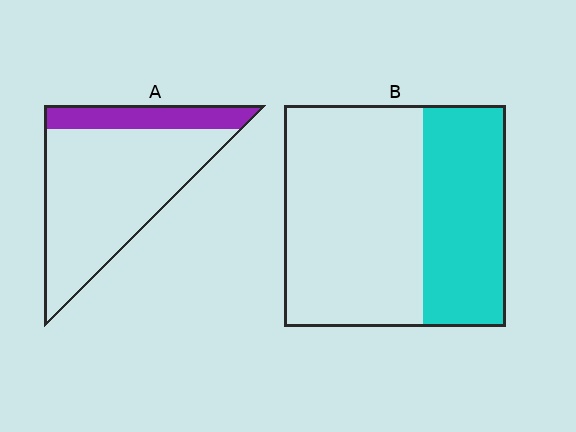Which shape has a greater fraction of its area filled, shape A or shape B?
Shape B.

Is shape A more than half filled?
No.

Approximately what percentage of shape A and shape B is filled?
A is approximately 20% and B is approximately 35%.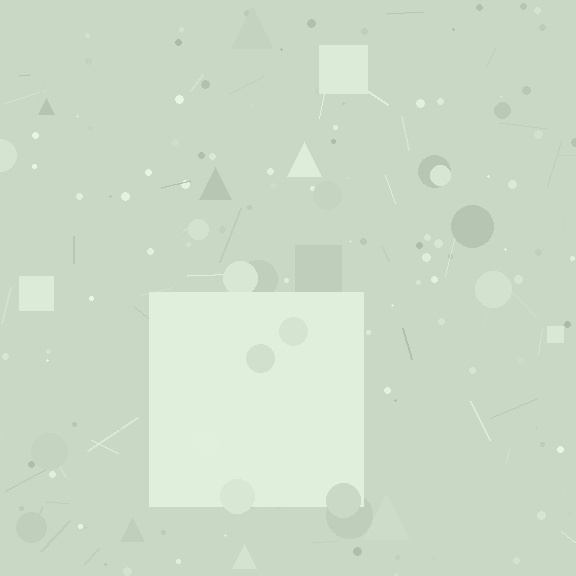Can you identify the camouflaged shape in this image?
The camouflaged shape is a square.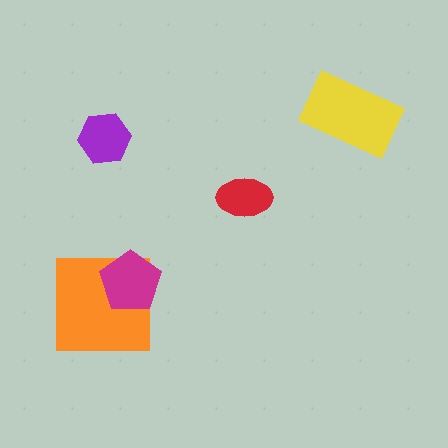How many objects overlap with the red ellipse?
0 objects overlap with the red ellipse.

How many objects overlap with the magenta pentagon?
1 object overlaps with the magenta pentagon.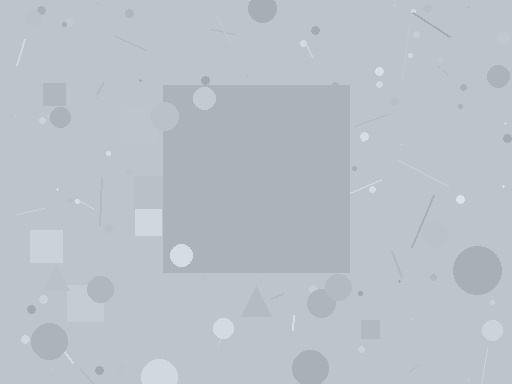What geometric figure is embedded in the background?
A square is embedded in the background.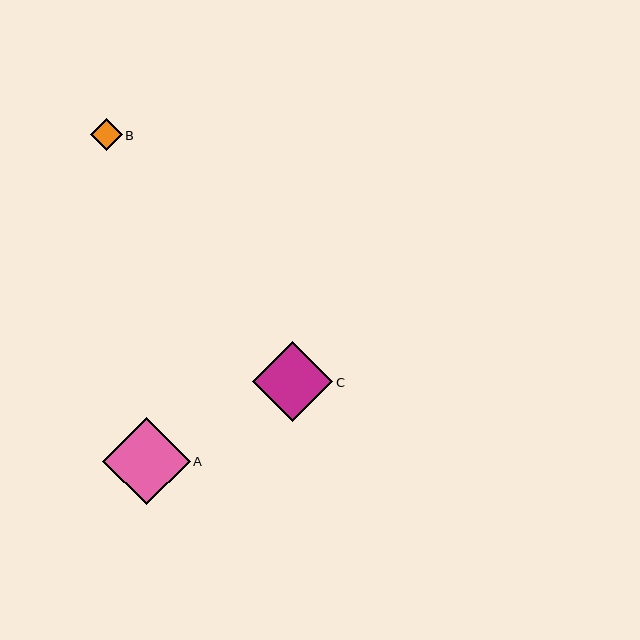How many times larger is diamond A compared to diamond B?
Diamond A is approximately 2.7 times the size of diamond B.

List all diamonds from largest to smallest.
From largest to smallest: A, C, B.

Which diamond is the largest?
Diamond A is the largest with a size of approximately 87 pixels.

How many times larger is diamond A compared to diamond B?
Diamond A is approximately 2.7 times the size of diamond B.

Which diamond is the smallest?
Diamond B is the smallest with a size of approximately 32 pixels.